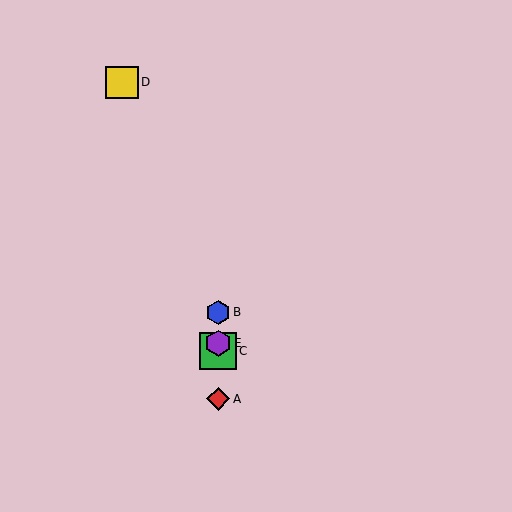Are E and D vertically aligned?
No, E is at x≈218 and D is at x≈122.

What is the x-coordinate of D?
Object D is at x≈122.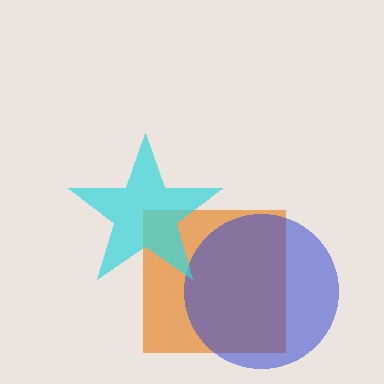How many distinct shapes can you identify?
There are 3 distinct shapes: an orange square, a blue circle, a cyan star.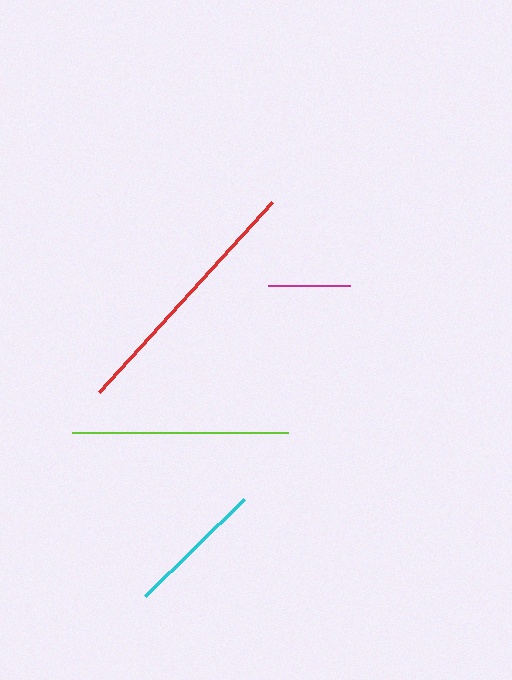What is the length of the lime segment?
The lime segment is approximately 216 pixels long.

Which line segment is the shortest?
The magenta line is the shortest at approximately 82 pixels.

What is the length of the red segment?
The red segment is approximately 257 pixels long.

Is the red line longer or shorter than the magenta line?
The red line is longer than the magenta line.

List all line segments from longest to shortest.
From longest to shortest: red, lime, cyan, magenta.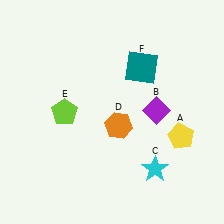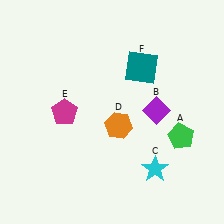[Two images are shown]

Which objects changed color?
A changed from yellow to green. E changed from lime to magenta.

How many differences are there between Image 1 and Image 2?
There are 2 differences between the two images.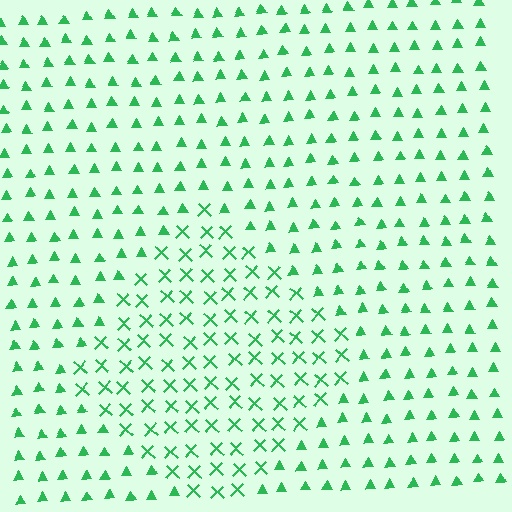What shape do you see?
I see a diamond.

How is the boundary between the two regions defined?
The boundary is defined by a change in element shape: X marks inside vs. triangles outside. All elements share the same color and spacing.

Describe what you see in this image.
The image is filled with small green elements arranged in a uniform grid. A diamond-shaped region contains X marks, while the surrounding area contains triangles. The boundary is defined purely by the change in element shape.